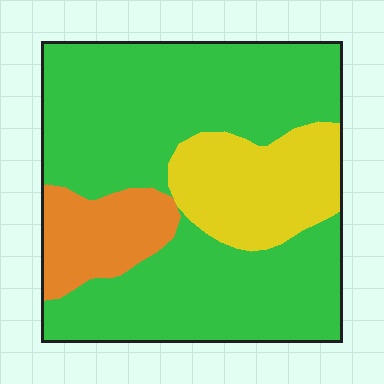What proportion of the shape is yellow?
Yellow takes up about one fifth (1/5) of the shape.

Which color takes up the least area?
Orange, at roughly 10%.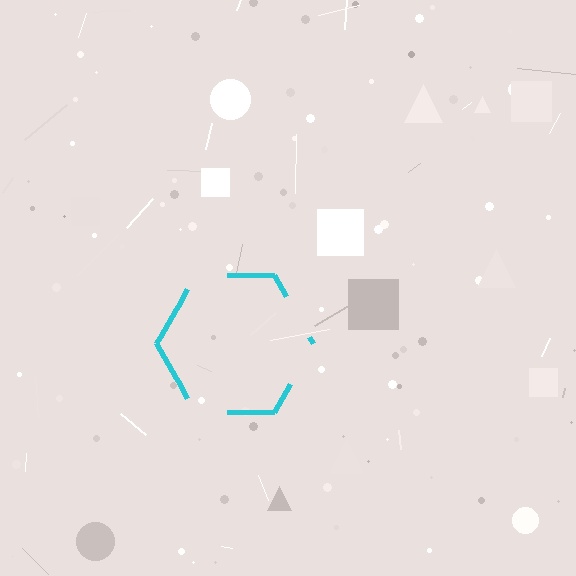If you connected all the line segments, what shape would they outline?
They would outline a hexagon.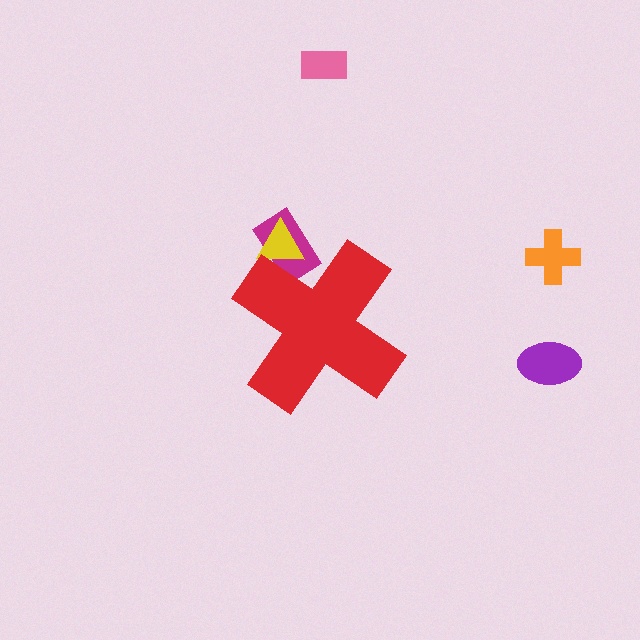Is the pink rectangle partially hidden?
No, the pink rectangle is fully visible.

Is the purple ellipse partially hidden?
No, the purple ellipse is fully visible.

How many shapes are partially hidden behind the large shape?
2 shapes are partially hidden.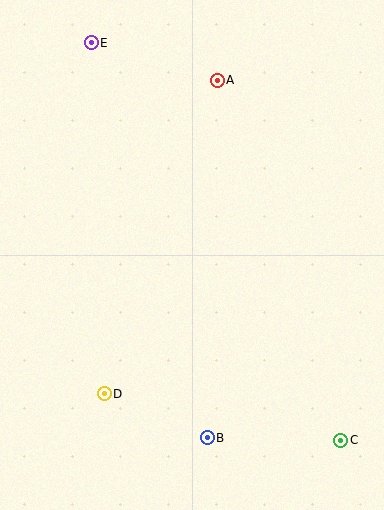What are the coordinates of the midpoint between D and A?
The midpoint between D and A is at (161, 237).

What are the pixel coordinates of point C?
Point C is at (341, 440).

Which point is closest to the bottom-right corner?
Point C is closest to the bottom-right corner.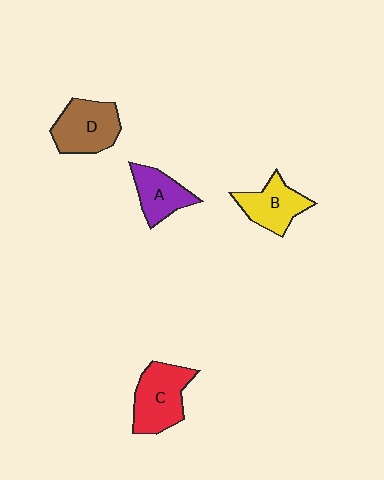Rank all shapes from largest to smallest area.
From largest to smallest: C (red), D (brown), B (yellow), A (purple).